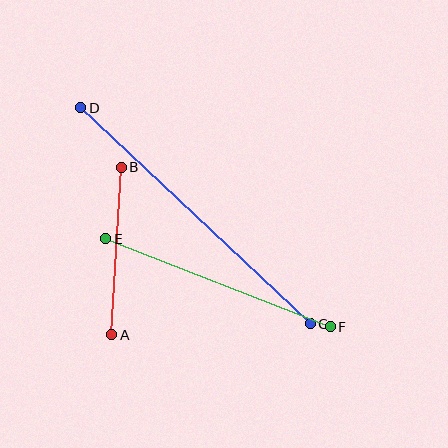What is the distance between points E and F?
The distance is approximately 241 pixels.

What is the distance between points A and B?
The distance is approximately 168 pixels.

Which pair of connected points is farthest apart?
Points C and D are farthest apart.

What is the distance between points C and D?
The distance is approximately 316 pixels.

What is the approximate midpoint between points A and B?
The midpoint is at approximately (117, 251) pixels.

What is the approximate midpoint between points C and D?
The midpoint is at approximately (196, 216) pixels.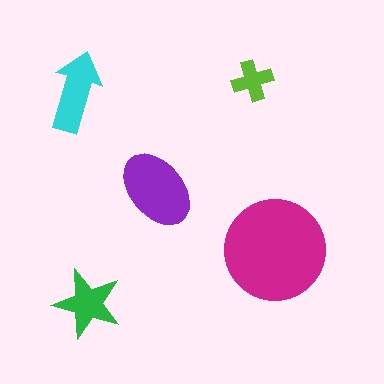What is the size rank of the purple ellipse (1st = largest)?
2nd.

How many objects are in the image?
There are 5 objects in the image.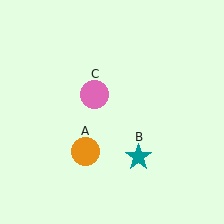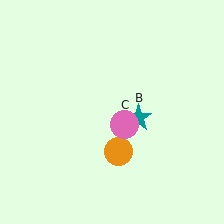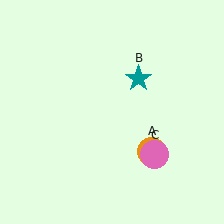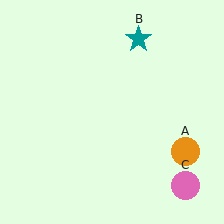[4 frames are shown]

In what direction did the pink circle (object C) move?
The pink circle (object C) moved down and to the right.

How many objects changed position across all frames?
3 objects changed position: orange circle (object A), teal star (object B), pink circle (object C).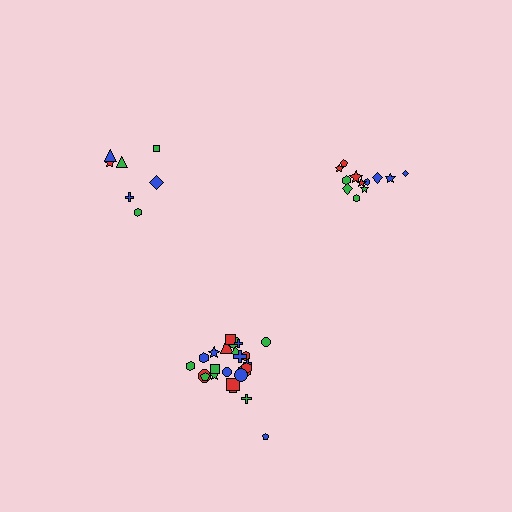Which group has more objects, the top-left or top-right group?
The top-right group.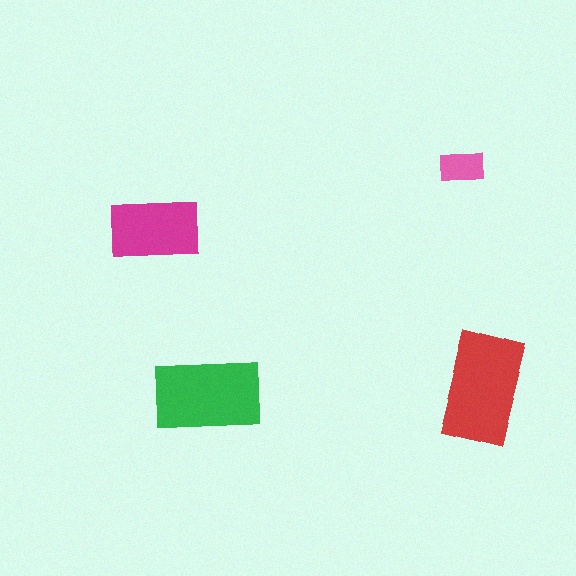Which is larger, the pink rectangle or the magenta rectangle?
The magenta one.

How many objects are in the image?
There are 4 objects in the image.